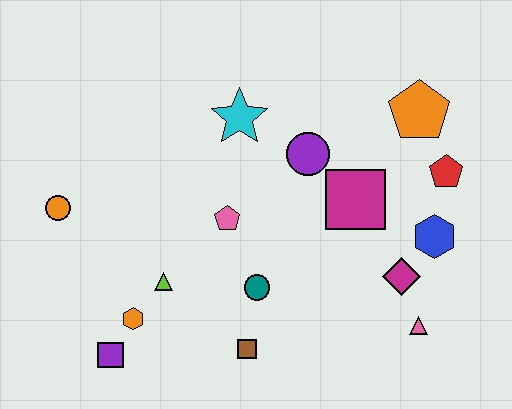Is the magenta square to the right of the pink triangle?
No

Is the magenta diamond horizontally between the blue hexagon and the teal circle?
Yes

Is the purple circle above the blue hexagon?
Yes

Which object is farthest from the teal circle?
The orange pentagon is farthest from the teal circle.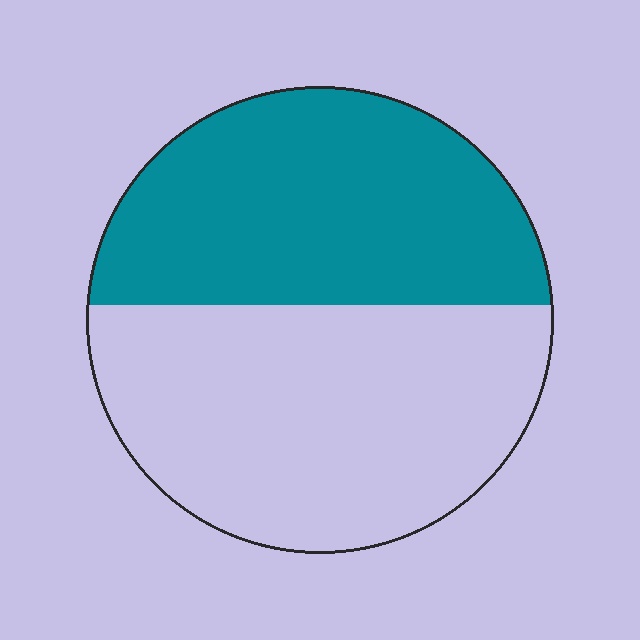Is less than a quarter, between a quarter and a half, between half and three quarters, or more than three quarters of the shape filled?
Between a quarter and a half.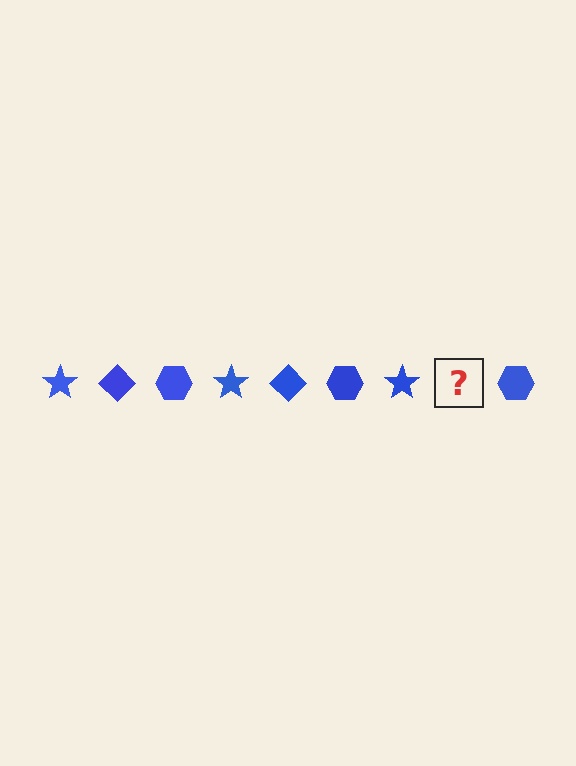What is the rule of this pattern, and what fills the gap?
The rule is that the pattern cycles through star, diamond, hexagon shapes in blue. The gap should be filled with a blue diamond.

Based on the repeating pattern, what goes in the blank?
The blank should be a blue diamond.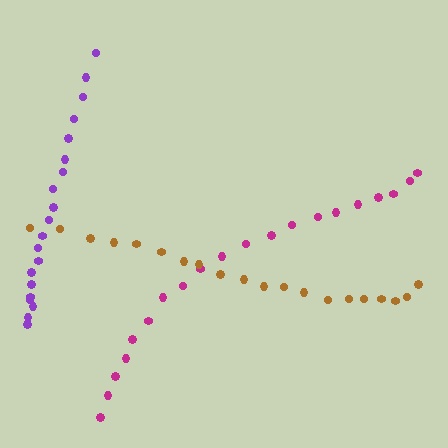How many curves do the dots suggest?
There are 3 distinct paths.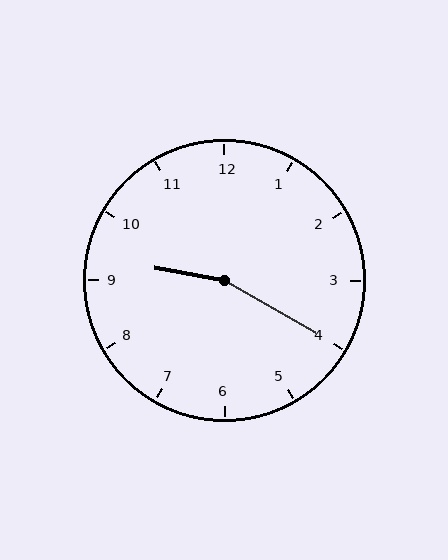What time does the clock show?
9:20.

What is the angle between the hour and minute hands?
Approximately 160 degrees.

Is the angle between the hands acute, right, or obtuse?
It is obtuse.